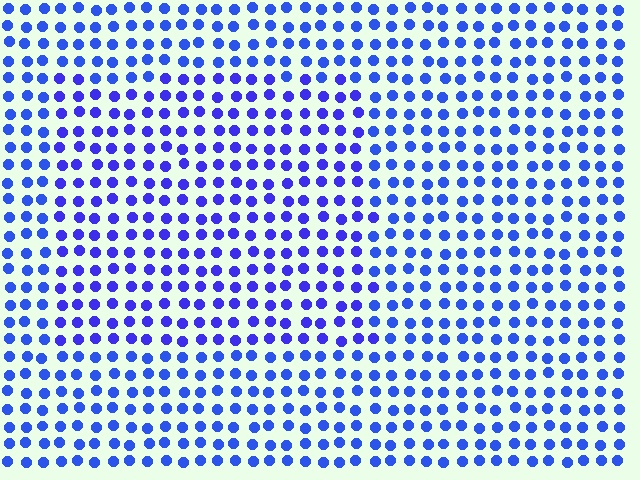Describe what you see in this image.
The image is filled with small blue elements in a uniform arrangement. A rectangle-shaped region is visible where the elements are tinted to a slightly different hue, forming a subtle color boundary.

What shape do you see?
I see a rectangle.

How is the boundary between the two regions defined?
The boundary is defined purely by a slight shift in hue (about 18 degrees). Spacing, size, and orientation are identical on both sides.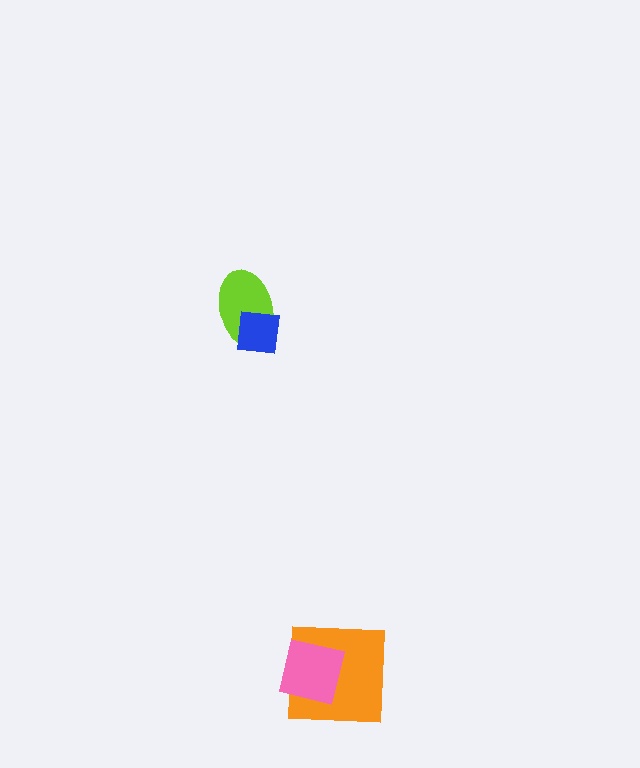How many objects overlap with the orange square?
1 object overlaps with the orange square.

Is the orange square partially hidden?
Yes, it is partially covered by another shape.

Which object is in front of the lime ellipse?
The blue square is in front of the lime ellipse.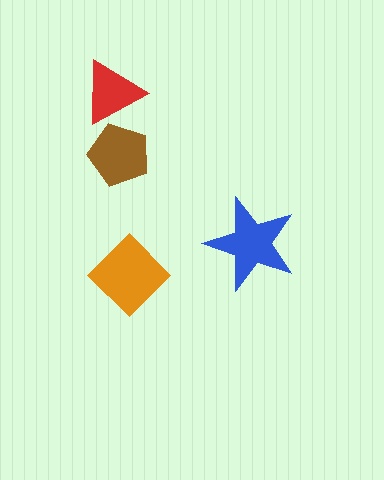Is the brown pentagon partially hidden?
Yes, it is partially covered by another shape.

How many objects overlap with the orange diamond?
0 objects overlap with the orange diamond.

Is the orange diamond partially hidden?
No, no other shape covers it.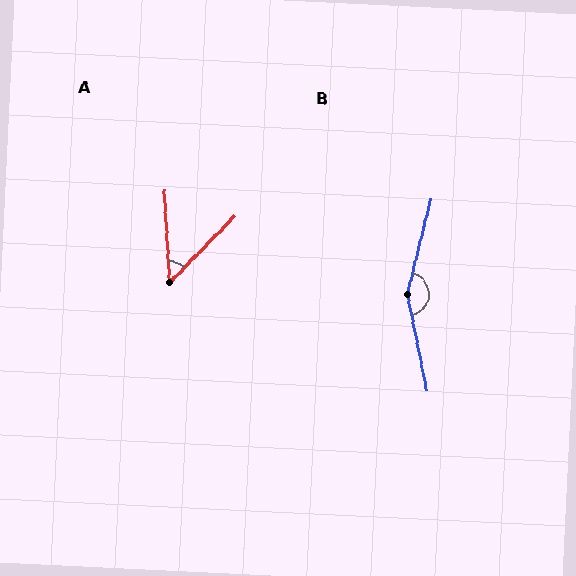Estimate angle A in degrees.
Approximately 48 degrees.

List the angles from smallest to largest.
A (48°), B (154°).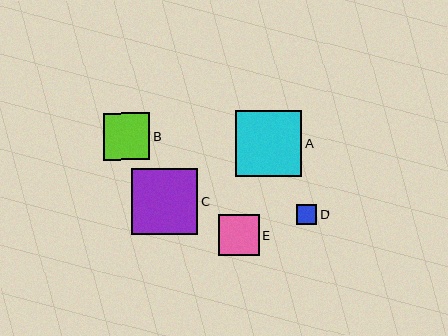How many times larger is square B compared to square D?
Square B is approximately 2.3 times the size of square D.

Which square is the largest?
Square A is the largest with a size of approximately 66 pixels.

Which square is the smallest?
Square D is the smallest with a size of approximately 20 pixels.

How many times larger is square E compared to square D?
Square E is approximately 2.0 times the size of square D.